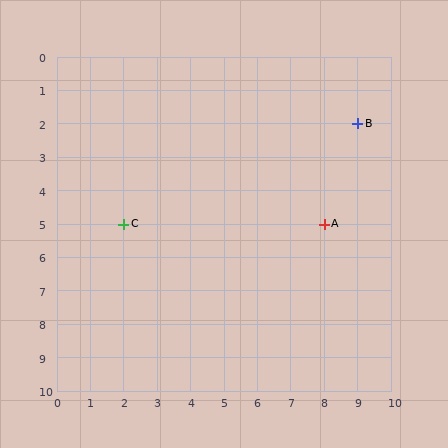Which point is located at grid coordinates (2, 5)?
Point C is at (2, 5).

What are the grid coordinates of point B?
Point B is at grid coordinates (9, 2).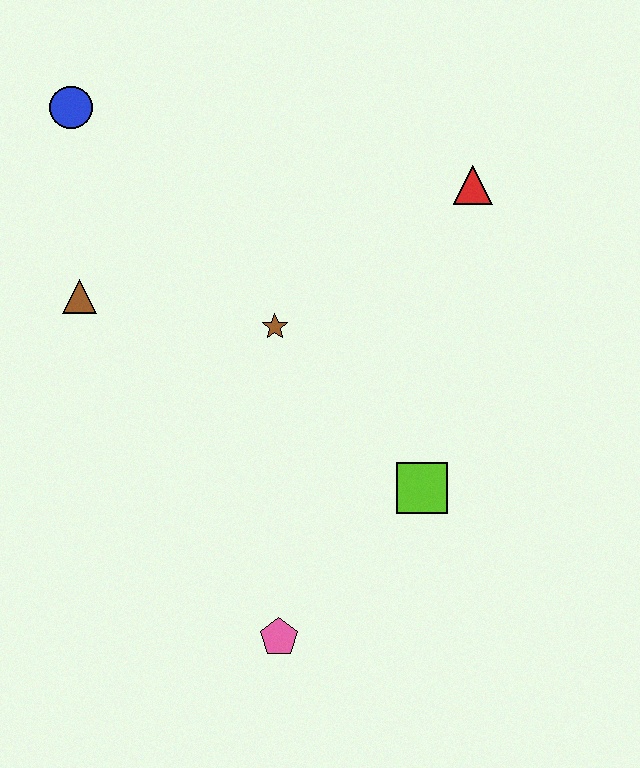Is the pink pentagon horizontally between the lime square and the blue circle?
Yes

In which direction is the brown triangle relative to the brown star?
The brown triangle is to the left of the brown star.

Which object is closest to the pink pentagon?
The lime square is closest to the pink pentagon.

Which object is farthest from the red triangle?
The pink pentagon is farthest from the red triangle.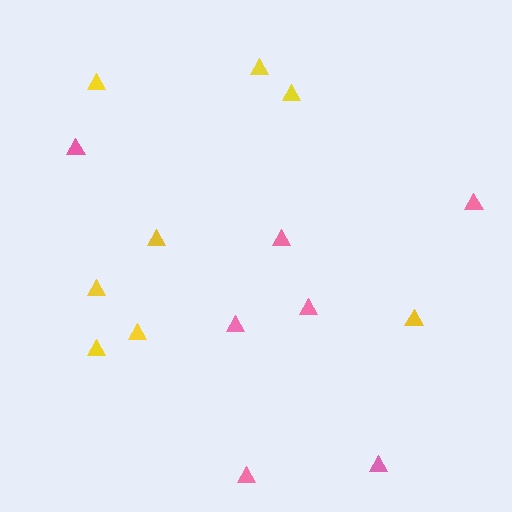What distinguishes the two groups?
There are 2 groups: one group of yellow triangles (8) and one group of pink triangles (7).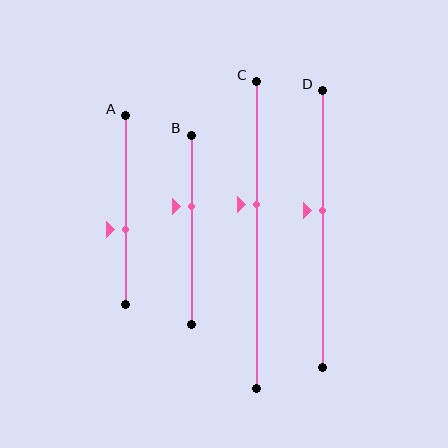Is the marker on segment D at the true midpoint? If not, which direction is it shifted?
No, the marker on segment D is shifted upward by about 7% of the segment length.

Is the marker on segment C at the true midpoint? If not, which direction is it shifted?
No, the marker on segment C is shifted upward by about 10% of the segment length.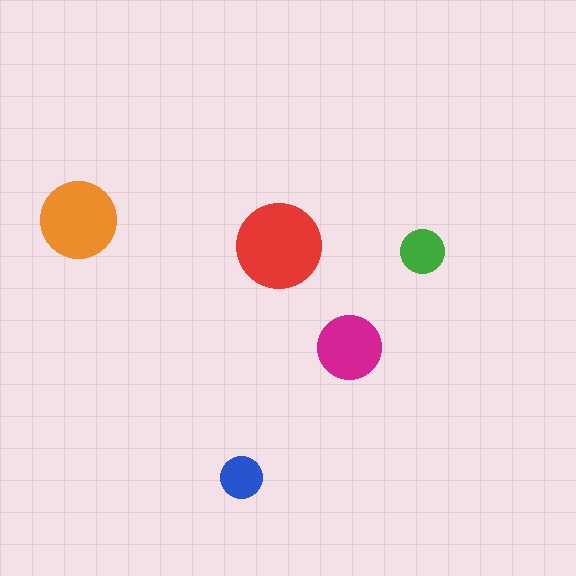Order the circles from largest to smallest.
the red one, the orange one, the magenta one, the green one, the blue one.